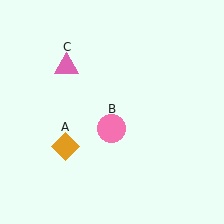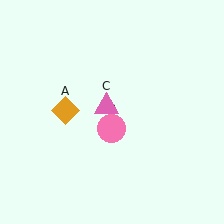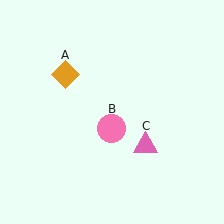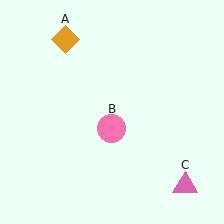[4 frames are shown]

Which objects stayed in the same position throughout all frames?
Pink circle (object B) remained stationary.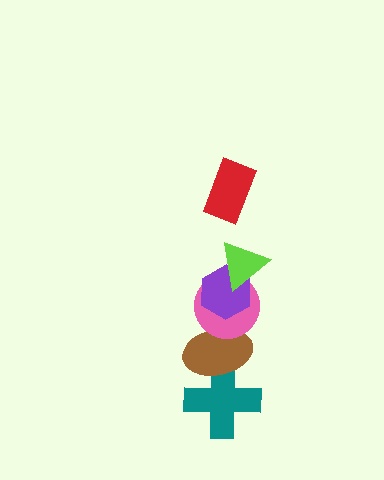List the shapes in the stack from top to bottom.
From top to bottom: the red rectangle, the lime triangle, the purple hexagon, the pink circle, the brown ellipse, the teal cross.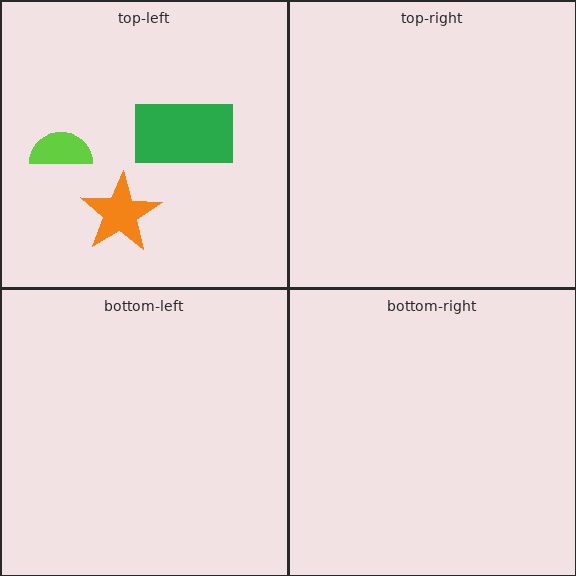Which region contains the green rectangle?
The top-left region.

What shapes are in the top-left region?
The lime semicircle, the green rectangle, the orange star.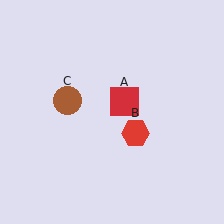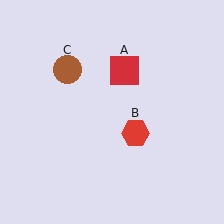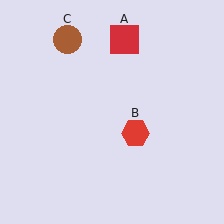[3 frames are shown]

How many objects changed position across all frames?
2 objects changed position: red square (object A), brown circle (object C).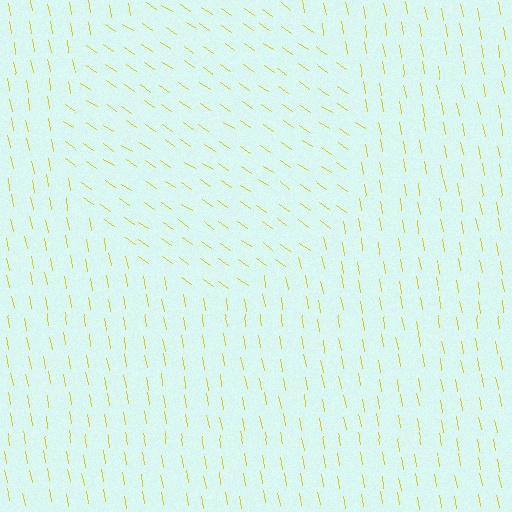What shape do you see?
I see a circle.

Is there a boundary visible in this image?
Yes, there is a texture boundary formed by a change in line orientation.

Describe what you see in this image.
The image is filled with small yellow line segments. A circle region in the image has lines oriented differently from the surrounding lines, creating a visible texture boundary.